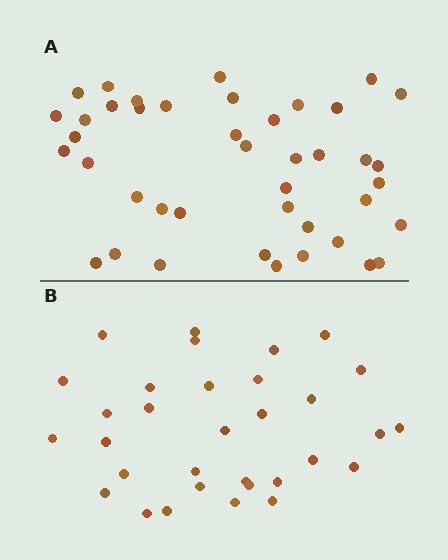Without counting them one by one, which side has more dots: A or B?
Region A (the top region) has more dots.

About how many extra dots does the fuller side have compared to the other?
Region A has roughly 10 or so more dots than region B.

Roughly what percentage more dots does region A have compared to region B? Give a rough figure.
About 30% more.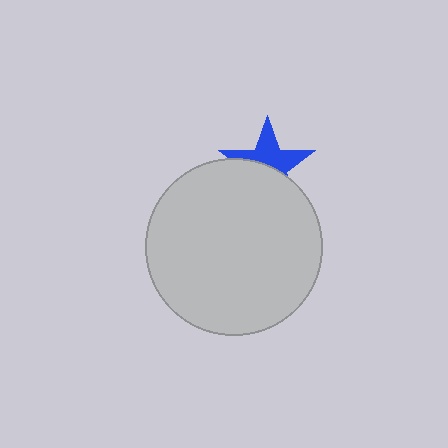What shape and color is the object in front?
The object in front is a light gray circle.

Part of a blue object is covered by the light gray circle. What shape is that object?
It is a star.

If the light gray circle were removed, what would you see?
You would see the complete blue star.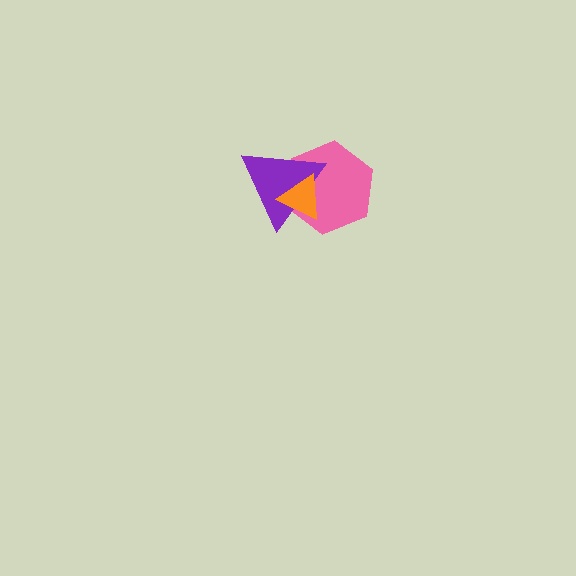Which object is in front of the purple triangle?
The orange triangle is in front of the purple triangle.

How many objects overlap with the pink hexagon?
2 objects overlap with the pink hexagon.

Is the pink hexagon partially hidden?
Yes, it is partially covered by another shape.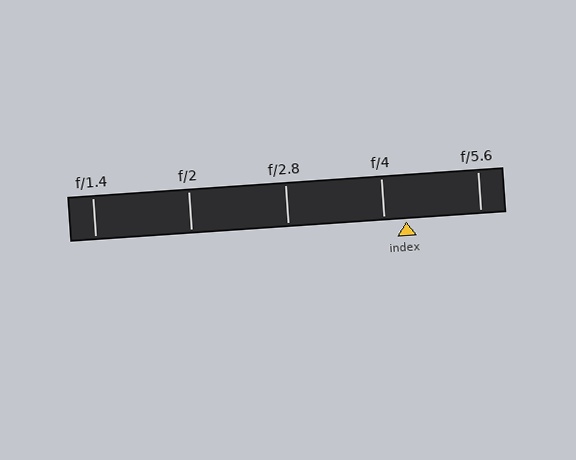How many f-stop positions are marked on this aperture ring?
There are 5 f-stop positions marked.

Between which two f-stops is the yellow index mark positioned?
The index mark is between f/4 and f/5.6.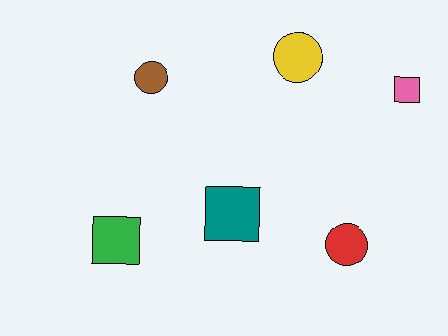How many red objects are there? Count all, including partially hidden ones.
There is 1 red object.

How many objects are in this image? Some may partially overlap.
There are 6 objects.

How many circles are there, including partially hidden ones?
There are 3 circles.